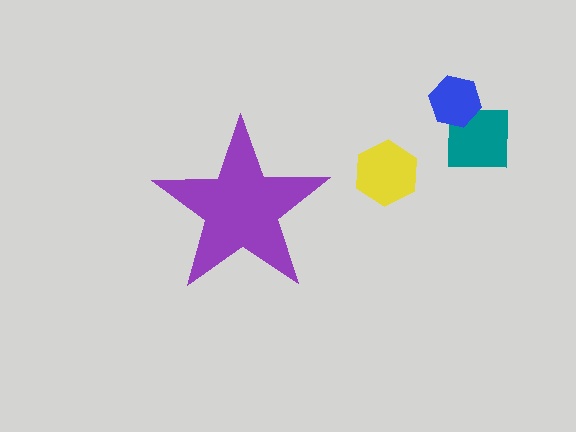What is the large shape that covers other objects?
A purple star.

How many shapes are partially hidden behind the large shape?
0 shapes are partially hidden.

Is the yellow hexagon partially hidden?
No, the yellow hexagon is fully visible.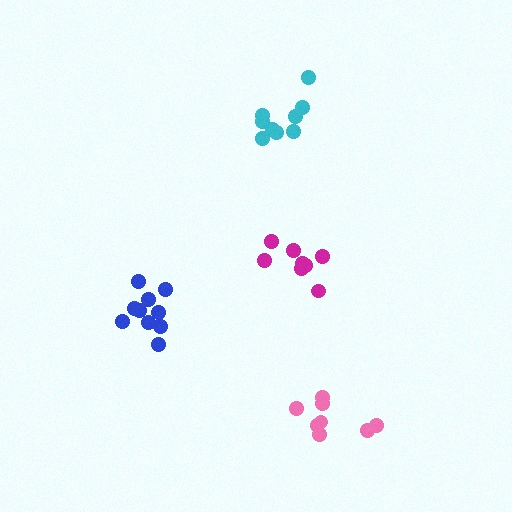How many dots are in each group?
Group 1: 9 dots, Group 2: 10 dots, Group 3: 8 dots, Group 4: 8 dots (35 total).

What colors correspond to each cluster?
The clusters are colored: cyan, blue, magenta, pink.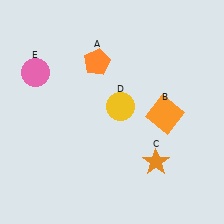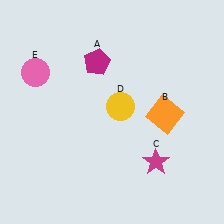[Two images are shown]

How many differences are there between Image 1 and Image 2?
There are 2 differences between the two images.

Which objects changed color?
A changed from orange to magenta. C changed from orange to magenta.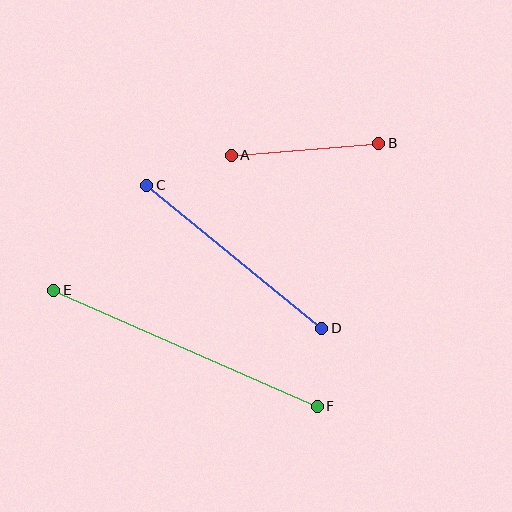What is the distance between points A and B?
The distance is approximately 148 pixels.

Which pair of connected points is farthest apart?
Points E and F are farthest apart.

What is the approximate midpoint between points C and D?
The midpoint is at approximately (234, 257) pixels.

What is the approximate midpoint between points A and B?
The midpoint is at approximately (305, 149) pixels.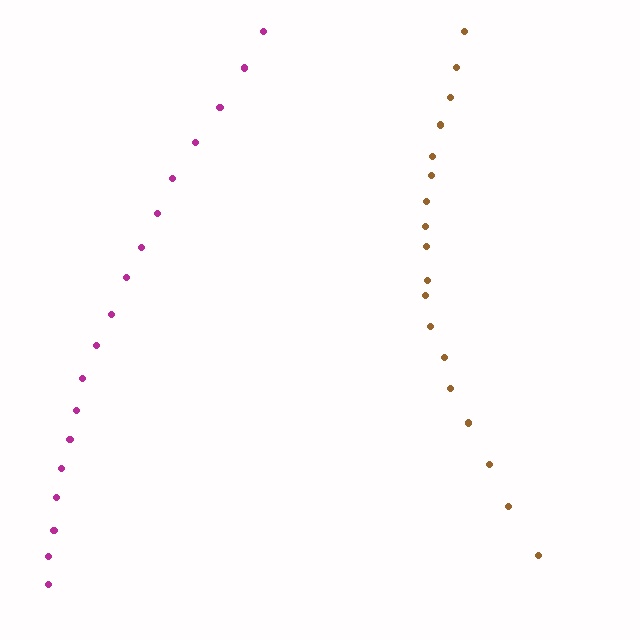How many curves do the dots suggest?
There are 2 distinct paths.